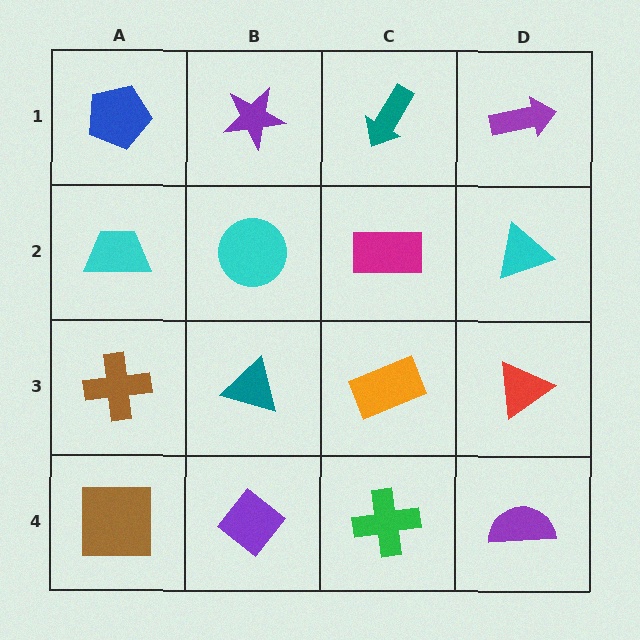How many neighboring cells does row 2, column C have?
4.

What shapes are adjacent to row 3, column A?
A cyan trapezoid (row 2, column A), a brown square (row 4, column A), a teal triangle (row 3, column B).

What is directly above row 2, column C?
A teal arrow.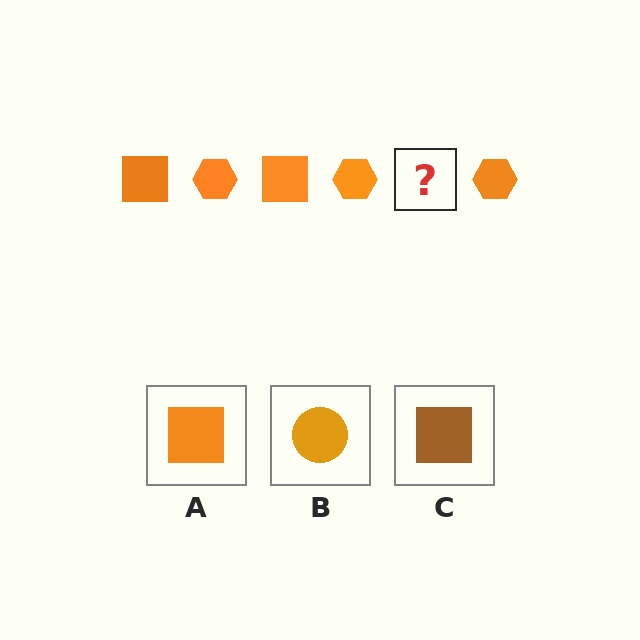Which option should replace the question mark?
Option A.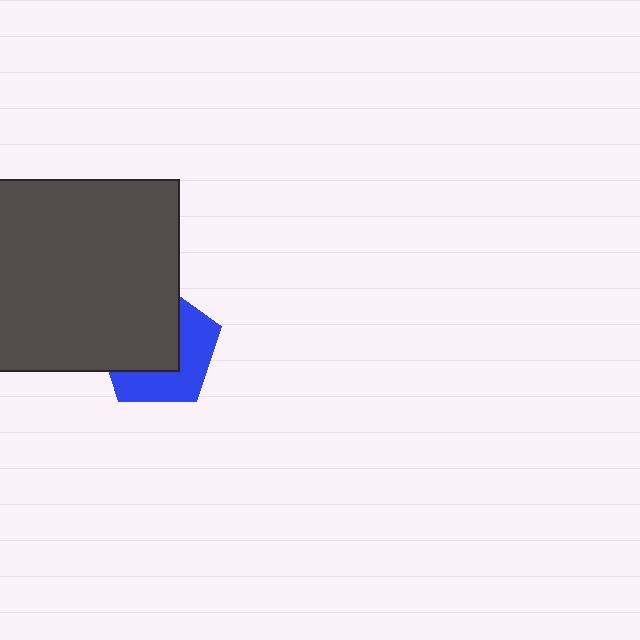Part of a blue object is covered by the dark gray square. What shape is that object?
It is a pentagon.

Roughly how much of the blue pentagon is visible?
About half of it is visible (roughly 46%).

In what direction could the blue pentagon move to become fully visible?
The blue pentagon could move toward the lower-right. That would shift it out from behind the dark gray square entirely.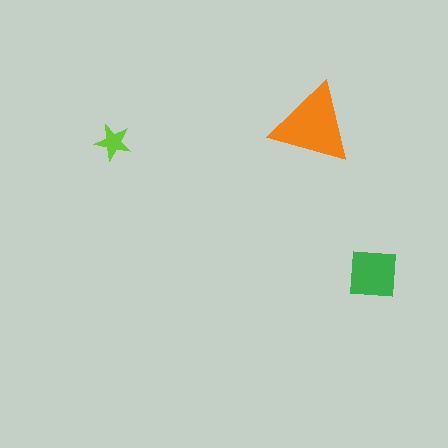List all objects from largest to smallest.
The orange triangle, the green square, the lime star.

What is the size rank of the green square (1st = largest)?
2nd.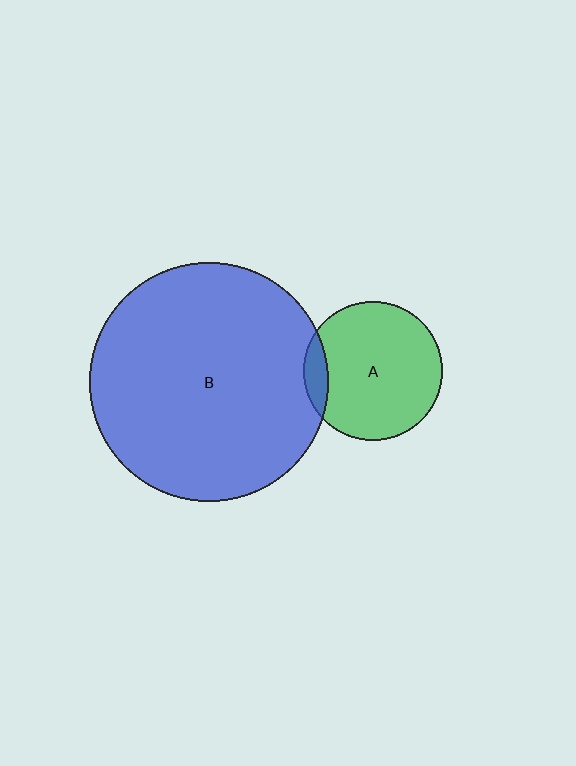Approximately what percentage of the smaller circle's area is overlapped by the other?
Approximately 10%.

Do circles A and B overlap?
Yes.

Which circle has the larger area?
Circle B (blue).